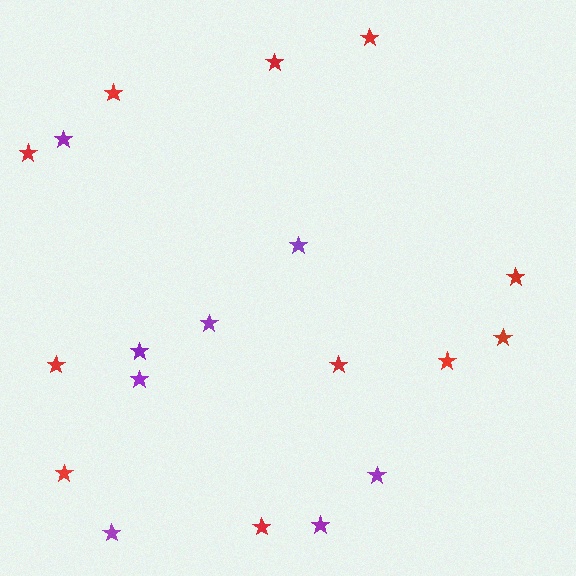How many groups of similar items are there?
There are 2 groups: one group of red stars (11) and one group of purple stars (8).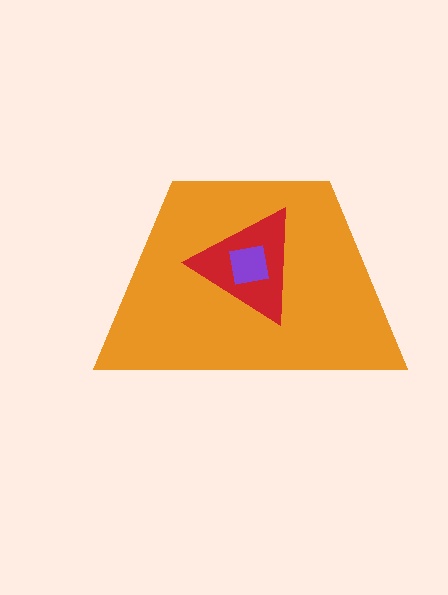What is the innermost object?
The purple square.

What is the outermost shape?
The orange trapezoid.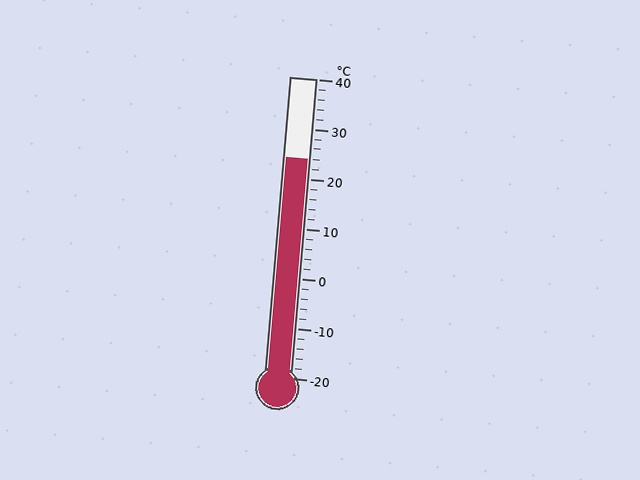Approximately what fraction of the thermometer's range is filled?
The thermometer is filled to approximately 75% of its range.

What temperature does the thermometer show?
The thermometer shows approximately 24°C.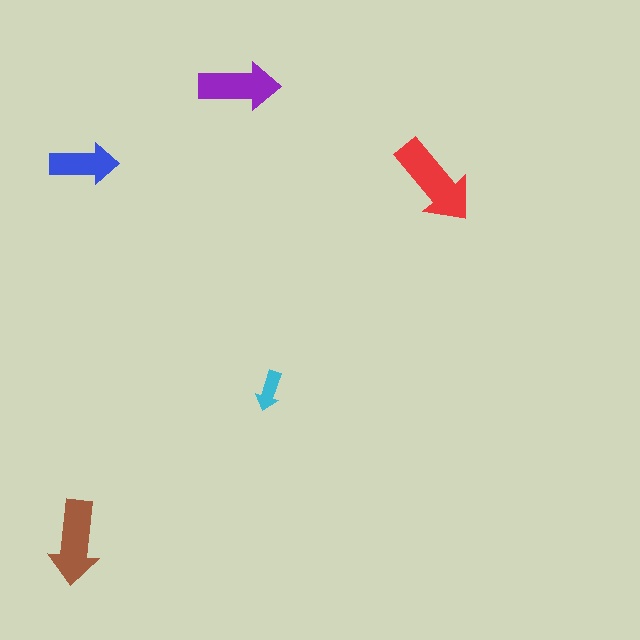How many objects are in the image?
There are 5 objects in the image.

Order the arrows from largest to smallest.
the red one, the brown one, the purple one, the blue one, the cyan one.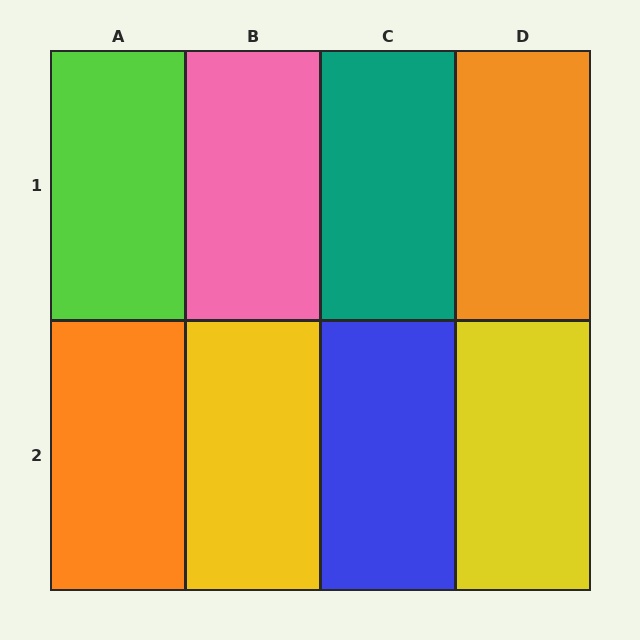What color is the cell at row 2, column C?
Blue.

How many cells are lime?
1 cell is lime.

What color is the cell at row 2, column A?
Orange.